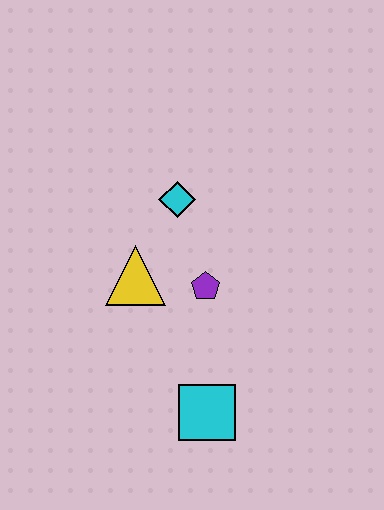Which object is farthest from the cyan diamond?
The cyan square is farthest from the cyan diamond.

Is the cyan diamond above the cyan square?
Yes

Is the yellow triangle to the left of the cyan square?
Yes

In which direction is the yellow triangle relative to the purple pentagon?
The yellow triangle is to the left of the purple pentagon.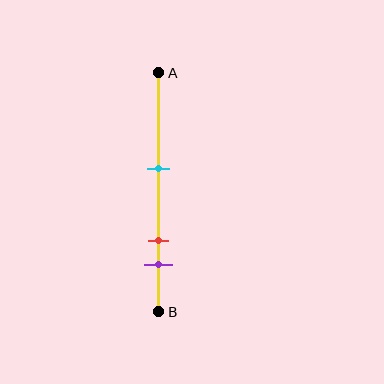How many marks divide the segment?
There are 3 marks dividing the segment.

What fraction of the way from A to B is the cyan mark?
The cyan mark is approximately 40% (0.4) of the way from A to B.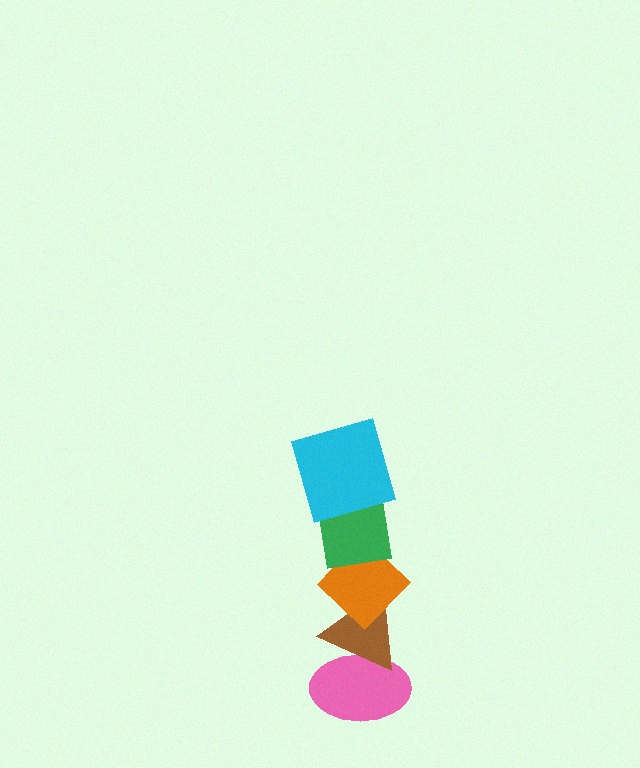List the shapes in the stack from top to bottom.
From top to bottom: the cyan square, the green square, the orange diamond, the brown triangle, the pink ellipse.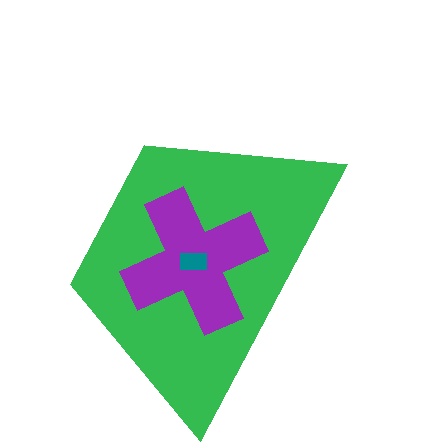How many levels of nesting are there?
3.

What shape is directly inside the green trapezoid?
The purple cross.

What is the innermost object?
The teal rectangle.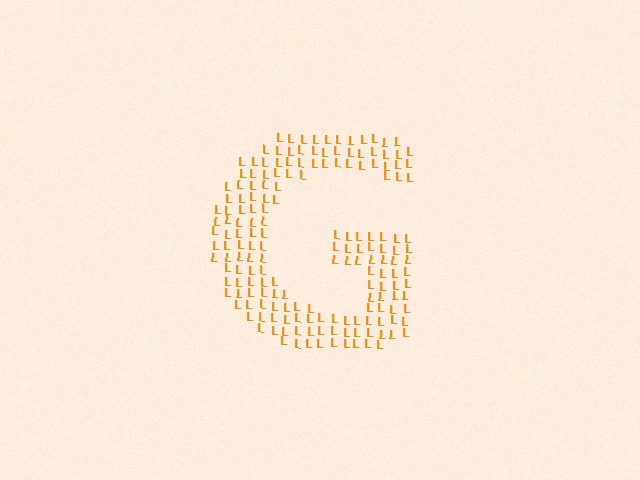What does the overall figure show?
The overall figure shows the letter G.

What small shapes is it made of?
It is made of small letter L's.